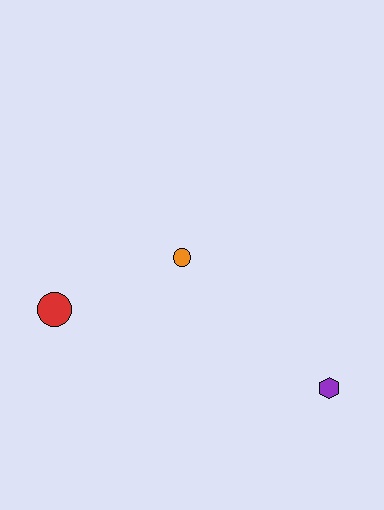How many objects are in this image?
There are 3 objects.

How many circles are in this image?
There are 2 circles.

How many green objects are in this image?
There are no green objects.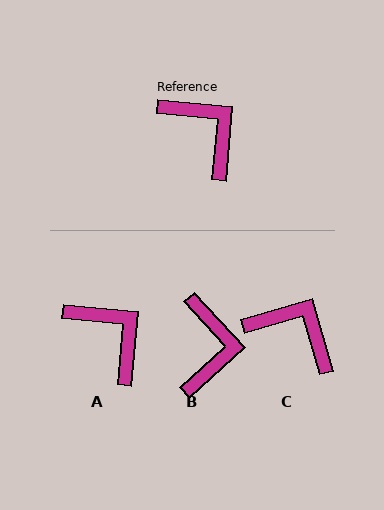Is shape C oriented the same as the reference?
No, it is off by about 21 degrees.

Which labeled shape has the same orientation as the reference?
A.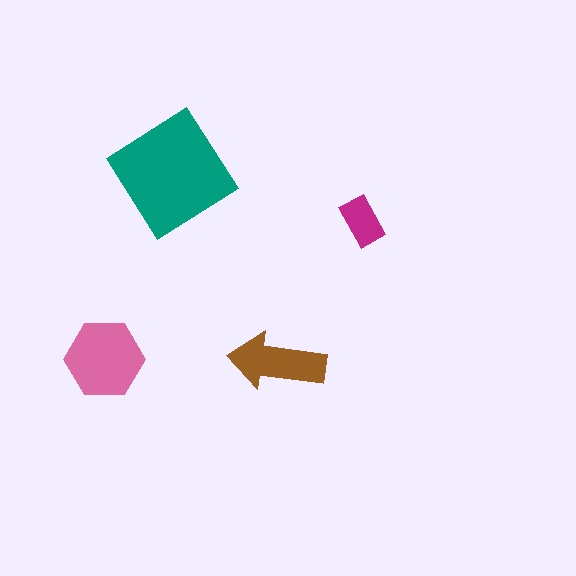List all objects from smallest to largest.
The magenta rectangle, the brown arrow, the pink hexagon, the teal diamond.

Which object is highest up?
The teal diamond is topmost.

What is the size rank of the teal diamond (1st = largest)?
1st.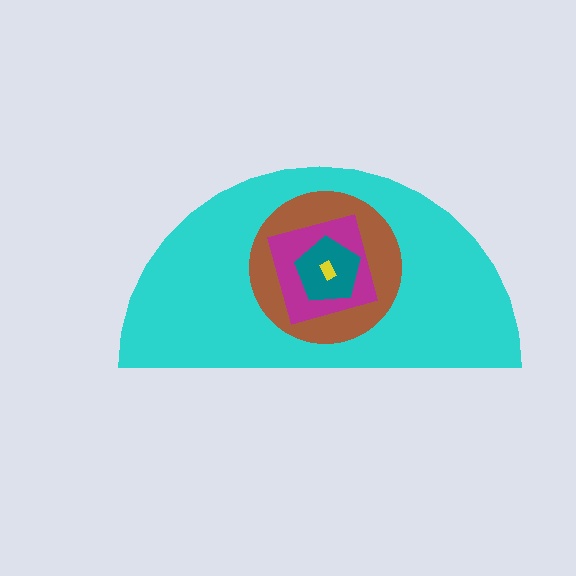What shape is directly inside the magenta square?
The teal pentagon.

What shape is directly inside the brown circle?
The magenta square.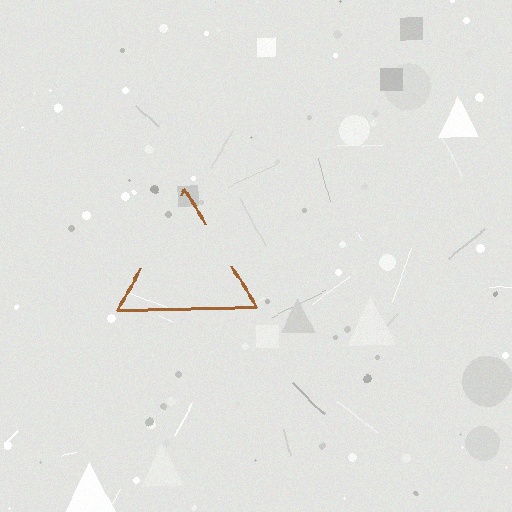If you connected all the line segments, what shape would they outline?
They would outline a triangle.